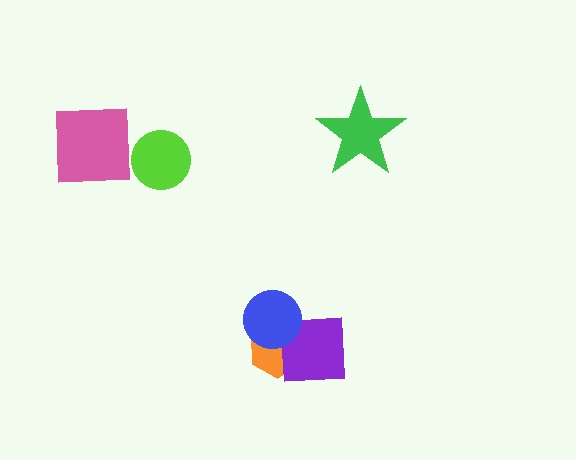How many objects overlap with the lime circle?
1 object overlaps with the lime circle.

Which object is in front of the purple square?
The blue circle is in front of the purple square.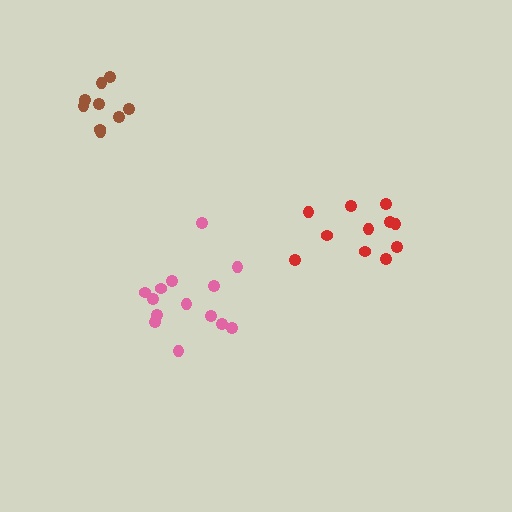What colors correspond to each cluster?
The clusters are colored: red, pink, brown.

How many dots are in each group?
Group 1: 11 dots, Group 2: 14 dots, Group 3: 9 dots (34 total).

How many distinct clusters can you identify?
There are 3 distinct clusters.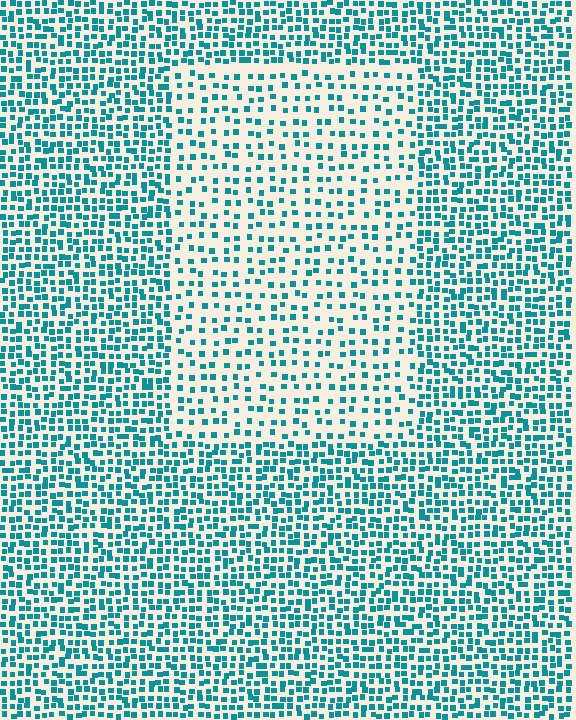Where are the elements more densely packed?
The elements are more densely packed outside the rectangle boundary.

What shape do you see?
I see a rectangle.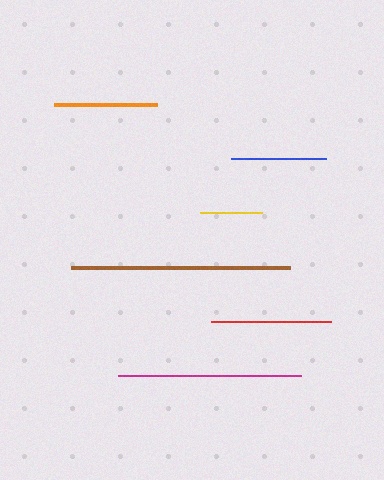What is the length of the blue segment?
The blue segment is approximately 95 pixels long.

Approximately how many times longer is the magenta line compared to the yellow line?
The magenta line is approximately 3.0 times the length of the yellow line.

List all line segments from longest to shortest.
From longest to shortest: brown, magenta, red, orange, blue, yellow.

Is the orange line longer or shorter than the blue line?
The orange line is longer than the blue line.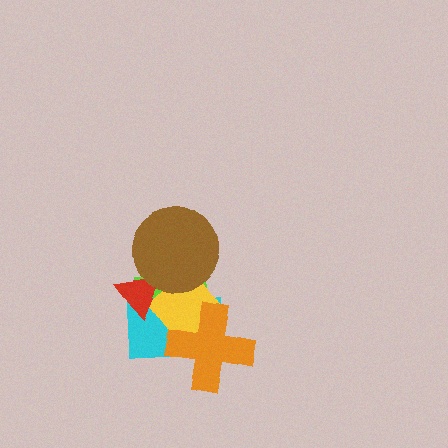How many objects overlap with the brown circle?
4 objects overlap with the brown circle.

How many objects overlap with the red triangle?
4 objects overlap with the red triangle.